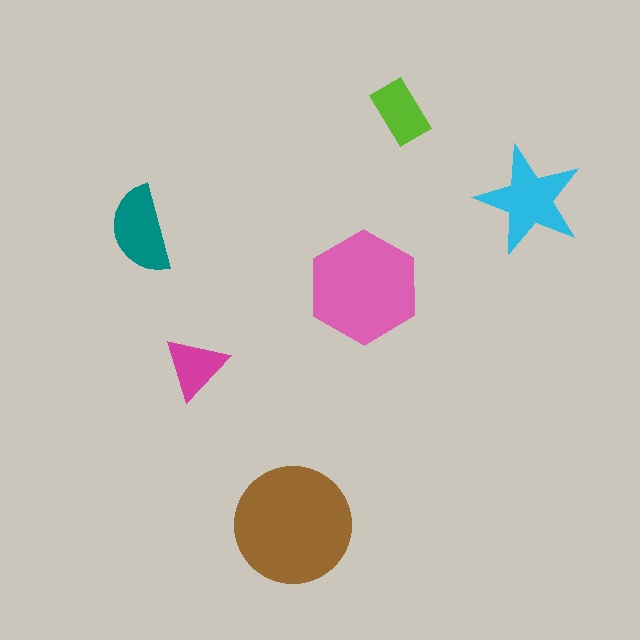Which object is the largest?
The brown circle.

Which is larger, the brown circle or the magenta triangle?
The brown circle.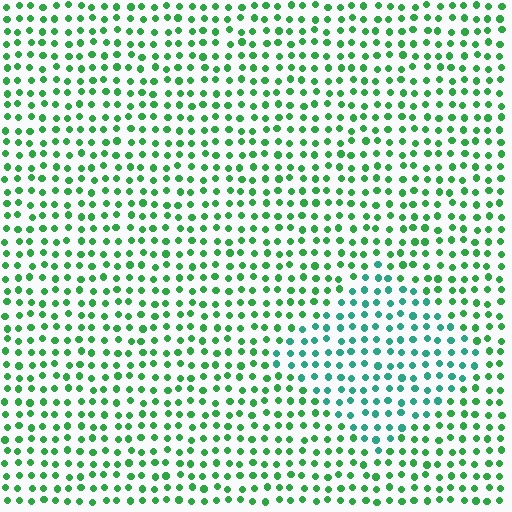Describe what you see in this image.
The image is filled with small green elements in a uniform arrangement. A diamond-shaped region is visible where the elements are tinted to a slightly different hue, forming a subtle color boundary.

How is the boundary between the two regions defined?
The boundary is defined purely by a slight shift in hue (about 34 degrees). Spacing, size, and orientation are identical on both sides.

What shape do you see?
I see a diamond.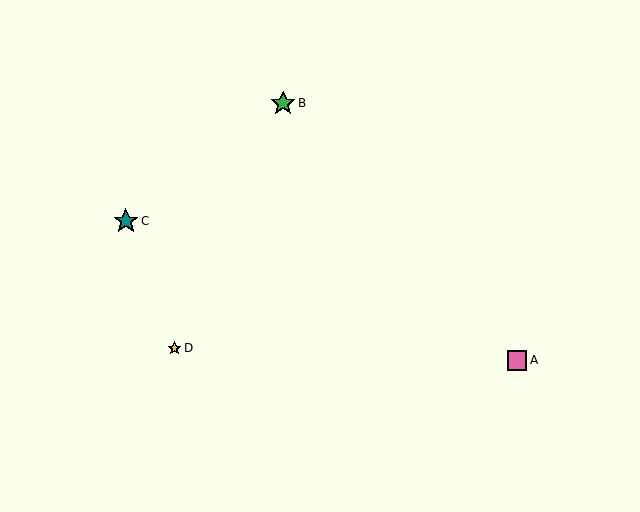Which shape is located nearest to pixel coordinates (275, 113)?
The green star (labeled B) at (283, 103) is nearest to that location.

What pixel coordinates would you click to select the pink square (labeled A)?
Click at (517, 360) to select the pink square A.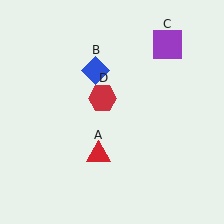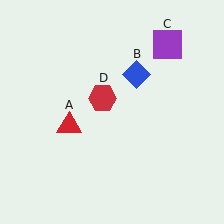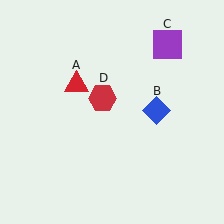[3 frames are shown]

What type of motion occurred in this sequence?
The red triangle (object A), blue diamond (object B) rotated clockwise around the center of the scene.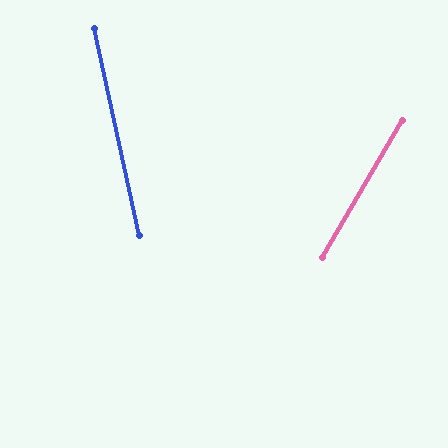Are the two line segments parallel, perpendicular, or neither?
Neither parallel nor perpendicular — they differ by about 43°.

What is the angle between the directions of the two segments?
Approximately 43 degrees.